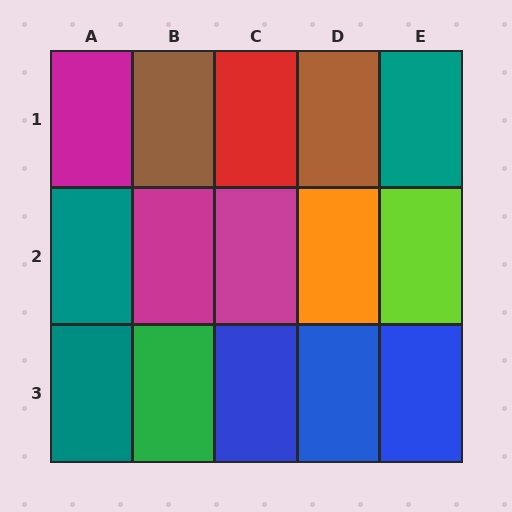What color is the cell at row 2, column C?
Magenta.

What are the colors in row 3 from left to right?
Teal, green, blue, blue, blue.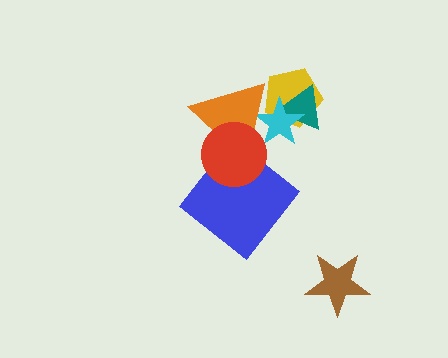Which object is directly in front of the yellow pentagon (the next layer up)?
The teal triangle is directly in front of the yellow pentagon.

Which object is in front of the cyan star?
The orange triangle is in front of the cyan star.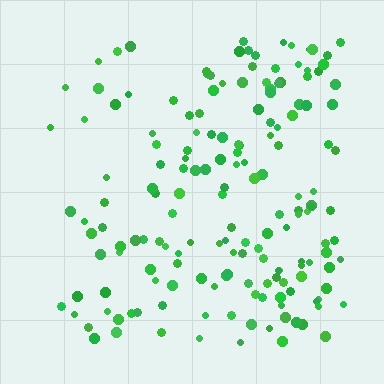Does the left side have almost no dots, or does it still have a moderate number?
Still a moderate number, just noticeably fewer than the right.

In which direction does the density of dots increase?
From left to right, with the right side densest.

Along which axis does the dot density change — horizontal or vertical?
Horizontal.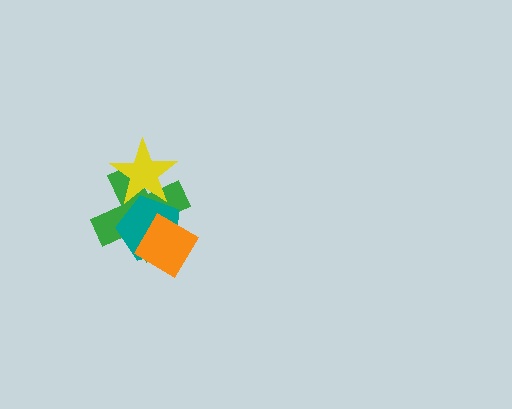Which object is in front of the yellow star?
The teal pentagon is in front of the yellow star.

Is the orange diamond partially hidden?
No, no other shape covers it.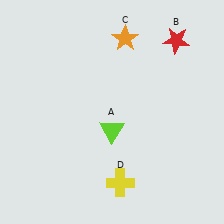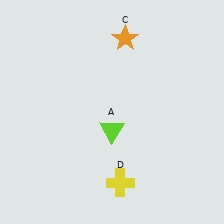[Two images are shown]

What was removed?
The red star (B) was removed in Image 2.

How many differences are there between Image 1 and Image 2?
There is 1 difference between the two images.